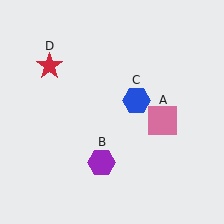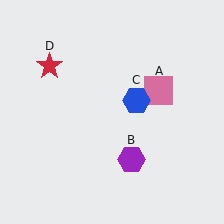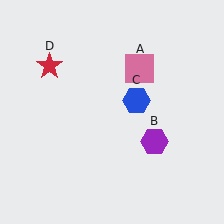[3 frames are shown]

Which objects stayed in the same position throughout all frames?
Blue hexagon (object C) and red star (object D) remained stationary.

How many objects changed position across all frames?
2 objects changed position: pink square (object A), purple hexagon (object B).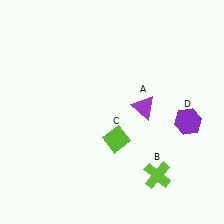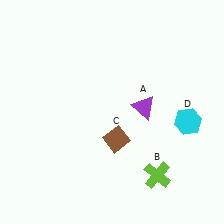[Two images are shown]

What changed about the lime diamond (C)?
In Image 1, C is lime. In Image 2, it changed to brown.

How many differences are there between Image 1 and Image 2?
There are 2 differences between the two images.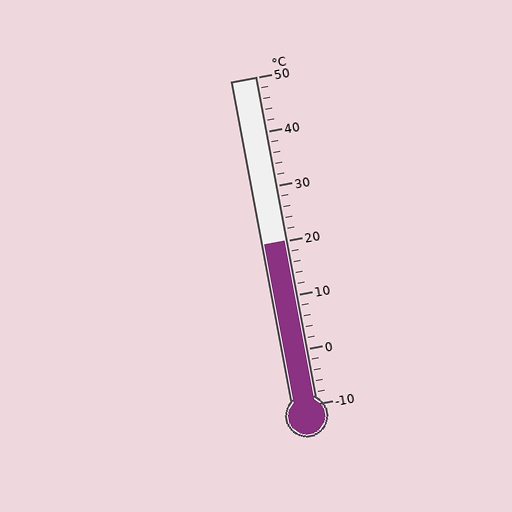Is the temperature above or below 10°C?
The temperature is above 10°C.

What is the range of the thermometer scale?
The thermometer scale ranges from -10°C to 50°C.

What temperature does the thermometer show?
The thermometer shows approximately 20°C.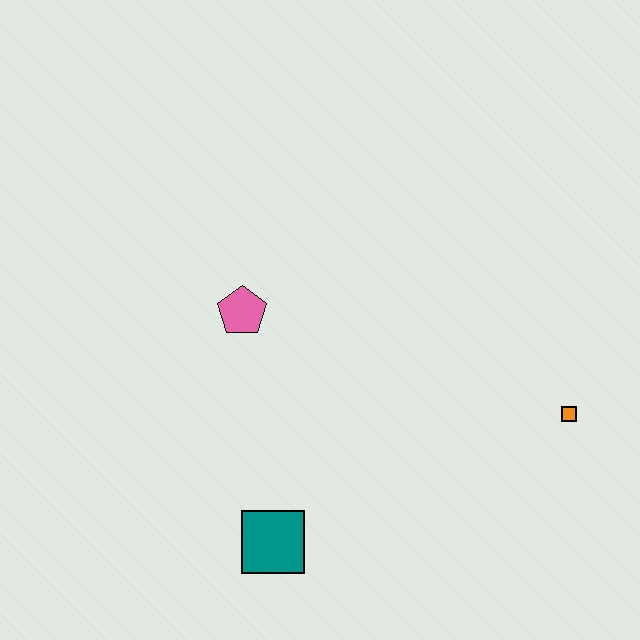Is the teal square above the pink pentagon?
No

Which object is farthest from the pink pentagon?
The orange square is farthest from the pink pentagon.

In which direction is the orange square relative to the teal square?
The orange square is to the right of the teal square.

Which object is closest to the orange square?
The teal square is closest to the orange square.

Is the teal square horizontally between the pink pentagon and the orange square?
Yes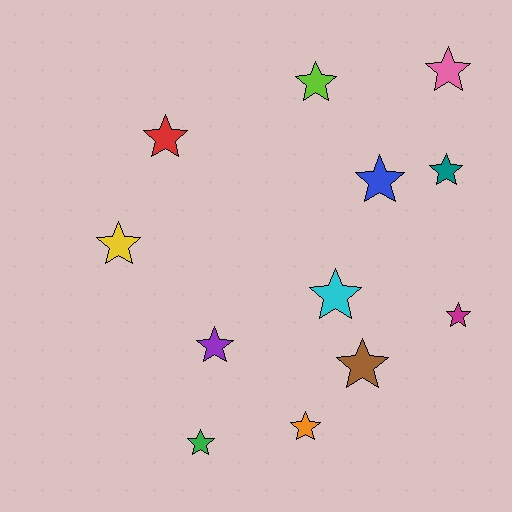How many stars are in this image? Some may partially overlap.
There are 12 stars.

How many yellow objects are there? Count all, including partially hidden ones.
There is 1 yellow object.